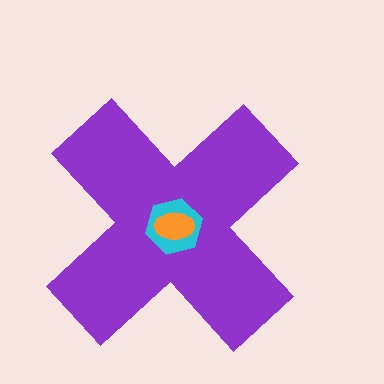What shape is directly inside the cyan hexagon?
The orange ellipse.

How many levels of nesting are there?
3.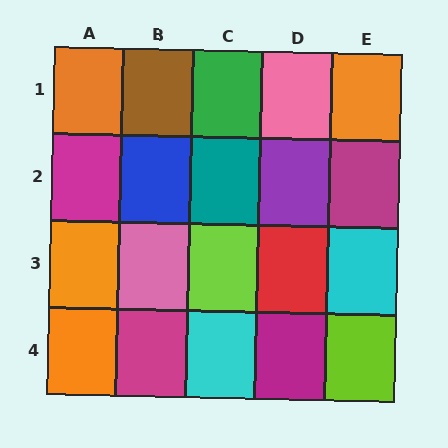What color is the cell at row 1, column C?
Green.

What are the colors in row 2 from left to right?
Magenta, blue, teal, purple, magenta.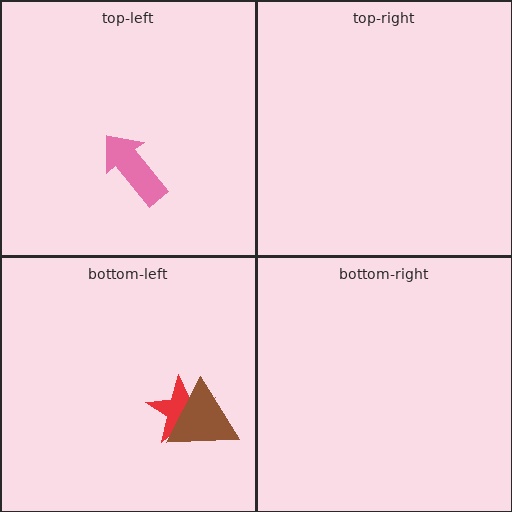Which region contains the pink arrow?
The top-left region.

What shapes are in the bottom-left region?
The red star, the brown triangle.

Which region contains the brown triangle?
The bottom-left region.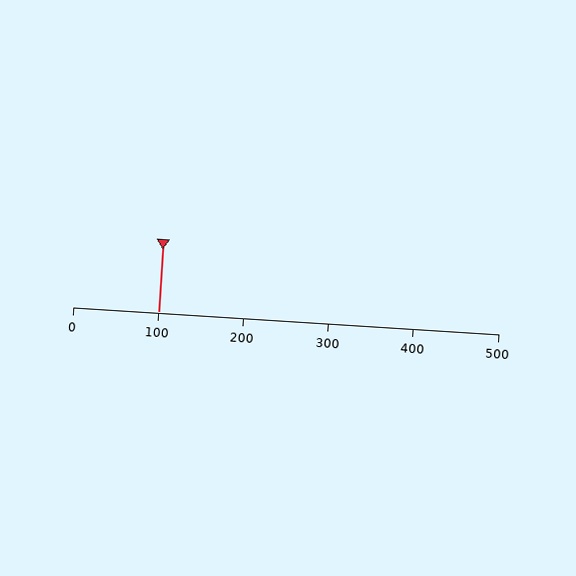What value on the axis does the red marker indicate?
The marker indicates approximately 100.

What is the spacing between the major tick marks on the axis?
The major ticks are spaced 100 apart.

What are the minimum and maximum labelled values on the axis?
The axis runs from 0 to 500.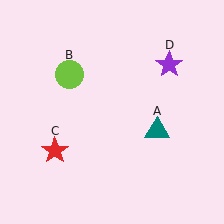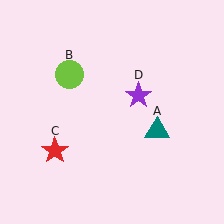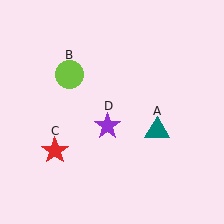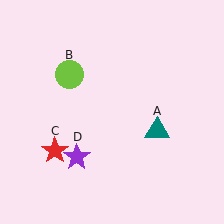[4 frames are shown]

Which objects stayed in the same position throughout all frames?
Teal triangle (object A) and lime circle (object B) and red star (object C) remained stationary.